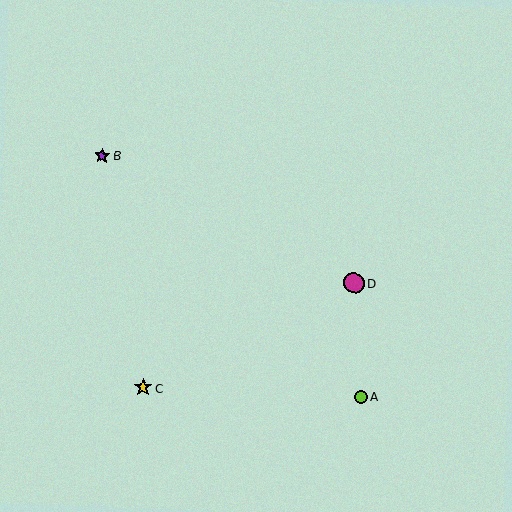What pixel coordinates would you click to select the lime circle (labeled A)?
Click at (361, 397) to select the lime circle A.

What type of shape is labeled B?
Shape B is a purple star.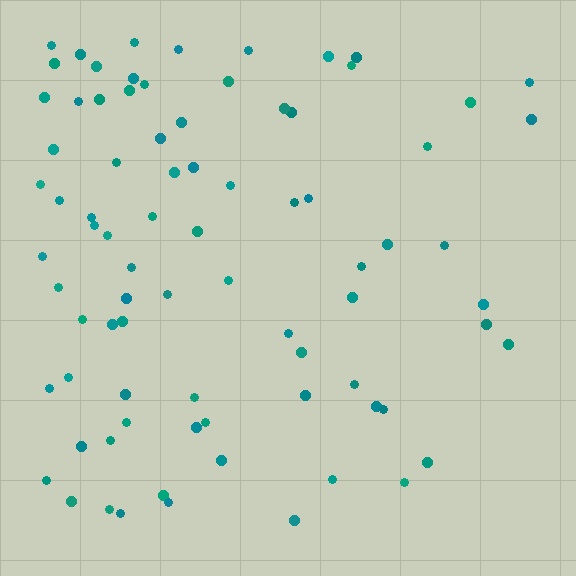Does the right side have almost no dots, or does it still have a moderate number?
Still a moderate number, just noticeably fewer than the left.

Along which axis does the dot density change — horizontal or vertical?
Horizontal.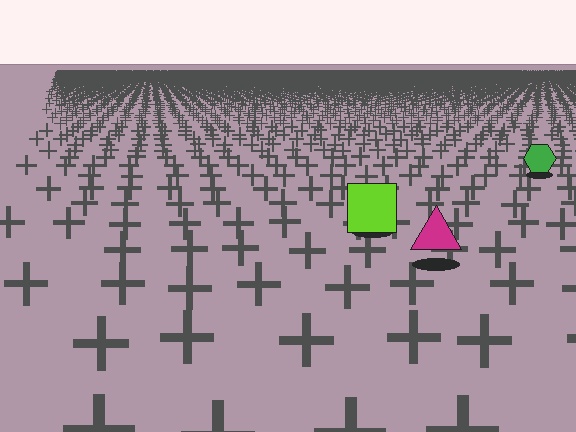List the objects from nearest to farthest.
From nearest to farthest: the magenta triangle, the lime square, the green hexagon.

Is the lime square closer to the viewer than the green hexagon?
Yes. The lime square is closer — you can tell from the texture gradient: the ground texture is coarser near it.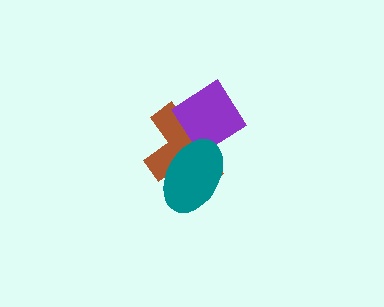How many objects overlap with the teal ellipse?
2 objects overlap with the teal ellipse.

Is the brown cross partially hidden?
Yes, it is partially covered by another shape.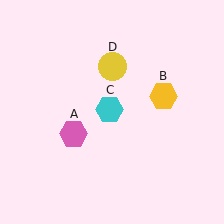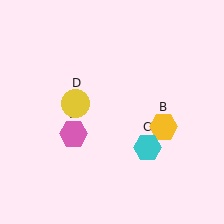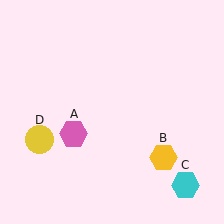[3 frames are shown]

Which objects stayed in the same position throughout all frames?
Pink hexagon (object A) remained stationary.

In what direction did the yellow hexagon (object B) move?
The yellow hexagon (object B) moved down.